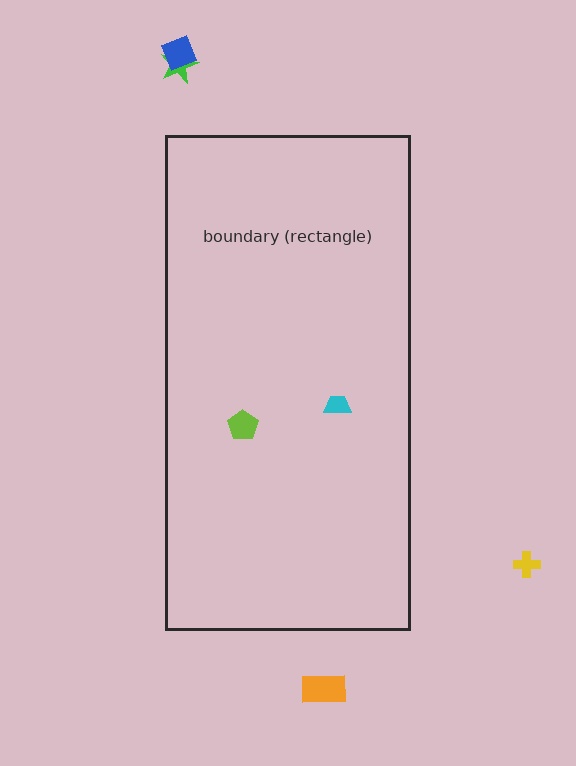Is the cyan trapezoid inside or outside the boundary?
Inside.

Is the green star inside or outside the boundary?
Outside.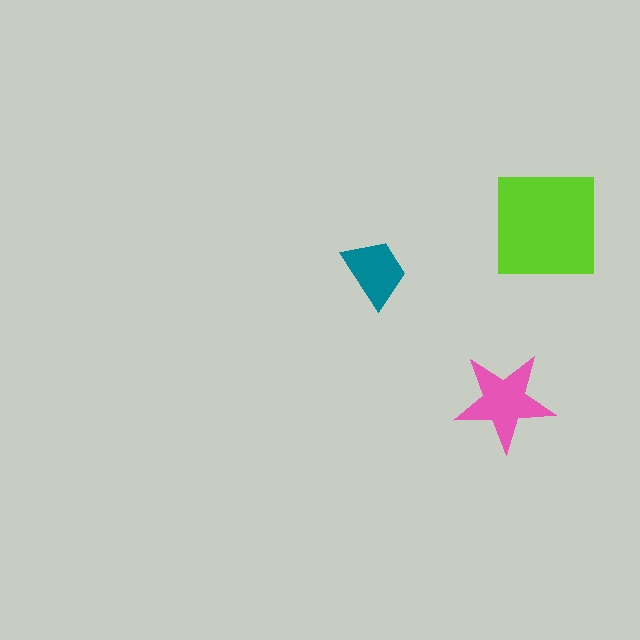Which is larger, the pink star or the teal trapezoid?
The pink star.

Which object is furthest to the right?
The lime square is rightmost.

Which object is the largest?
The lime square.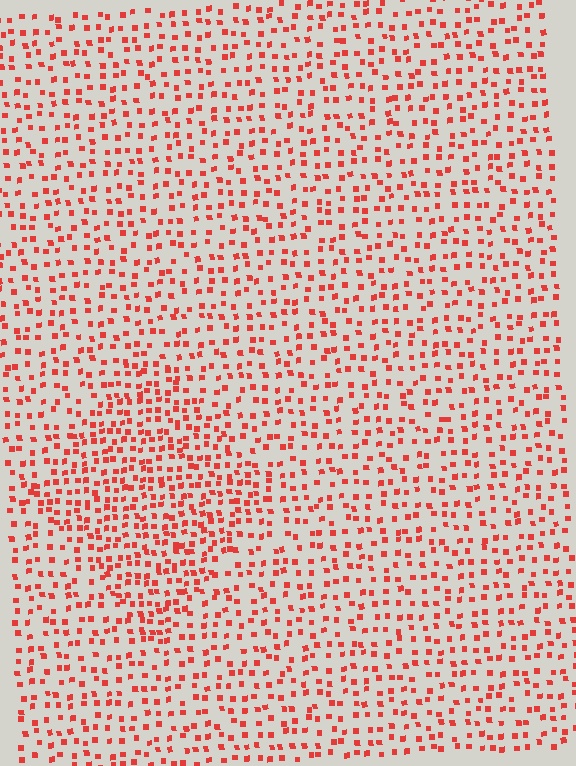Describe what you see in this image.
The image contains small red elements arranged at two different densities. A diamond-shaped region is visible where the elements are more densely packed than the surrounding area.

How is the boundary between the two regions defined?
The boundary is defined by a change in element density (approximately 1.7x ratio). All elements are the same color, size, and shape.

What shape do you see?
I see a diamond.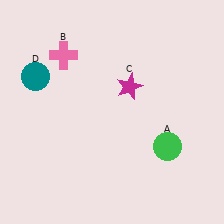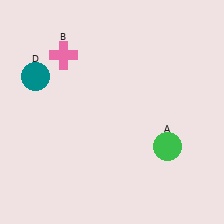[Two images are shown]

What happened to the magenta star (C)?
The magenta star (C) was removed in Image 2. It was in the top-right area of Image 1.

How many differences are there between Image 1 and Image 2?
There is 1 difference between the two images.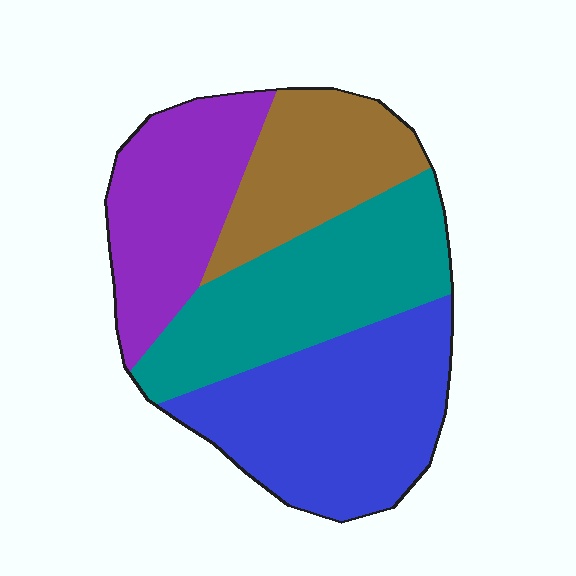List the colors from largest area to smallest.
From largest to smallest: blue, teal, purple, brown.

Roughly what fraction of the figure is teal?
Teal covers around 30% of the figure.